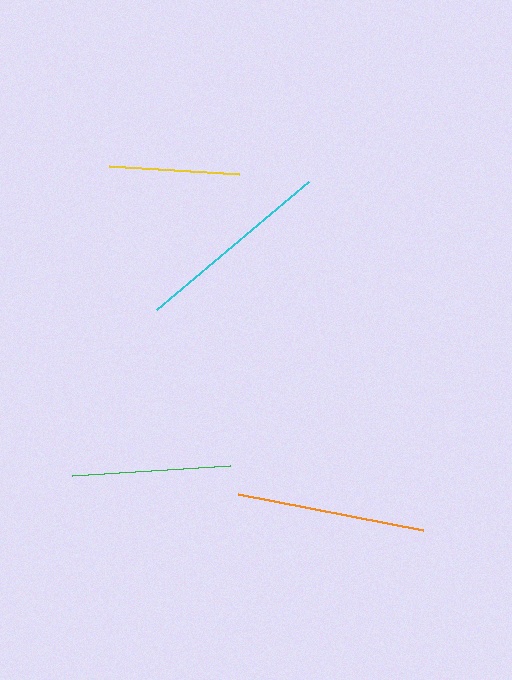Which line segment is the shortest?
The yellow line is the shortest at approximately 130 pixels.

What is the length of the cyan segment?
The cyan segment is approximately 199 pixels long.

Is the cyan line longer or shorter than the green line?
The cyan line is longer than the green line.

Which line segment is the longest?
The cyan line is the longest at approximately 199 pixels.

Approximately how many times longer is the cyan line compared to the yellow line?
The cyan line is approximately 1.5 times the length of the yellow line.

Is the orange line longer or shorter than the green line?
The orange line is longer than the green line.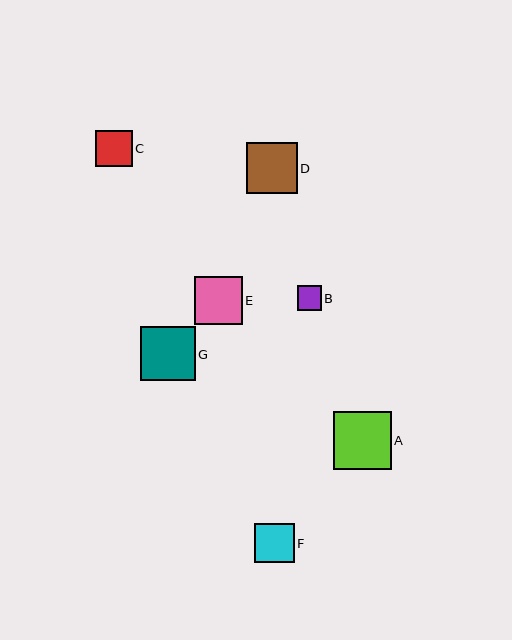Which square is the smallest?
Square B is the smallest with a size of approximately 24 pixels.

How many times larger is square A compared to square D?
Square A is approximately 1.1 times the size of square D.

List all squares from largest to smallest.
From largest to smallest: A, G, D, E, F, C, B.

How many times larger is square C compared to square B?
Square C is approximately 1.5 times the size of square B.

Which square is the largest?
Square A is the largest with a size of approximately 58 pixels.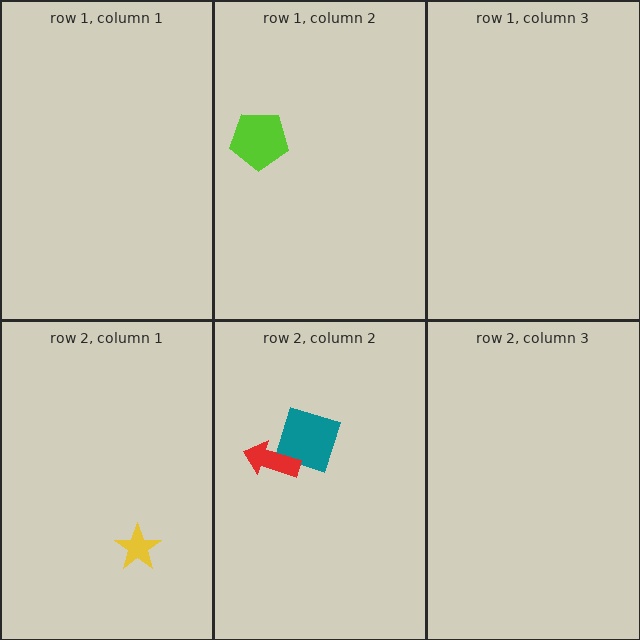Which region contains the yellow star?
The row 2, column 1 region.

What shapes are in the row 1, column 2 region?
The lime pentagon.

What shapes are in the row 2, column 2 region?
The teal diamond, the red arrow.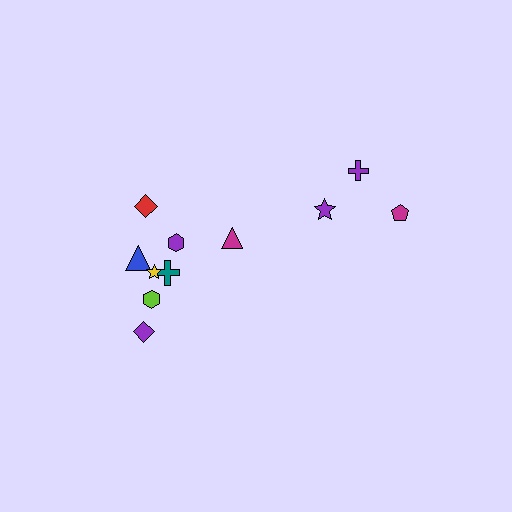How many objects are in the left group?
There are 8 objects.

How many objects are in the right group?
There are 3 objects.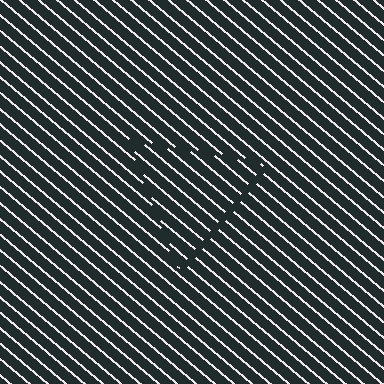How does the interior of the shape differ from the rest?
The interior of the shape contains the same grating, shifted by half a period — the contour is defined by the phase discontinuity where line-ends from the inner and outer gratings abut.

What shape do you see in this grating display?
An illusory triangle. The interior of the shape contains the same grating, shifted by half a period — the contour is defined by the phase discontinuity where line-ends from the inner and outer gratings abut.